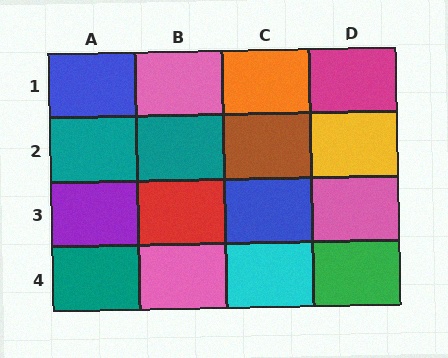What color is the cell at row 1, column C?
Orange.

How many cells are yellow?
1 cell is yellow.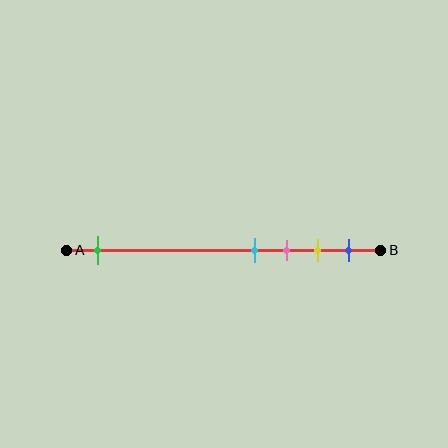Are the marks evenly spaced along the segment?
No, the marks are not evenly spaced.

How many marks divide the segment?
There are 5 marks dividing the segment.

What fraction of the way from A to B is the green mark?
The green mark is approximately 10% (0.1) of the way from A to B.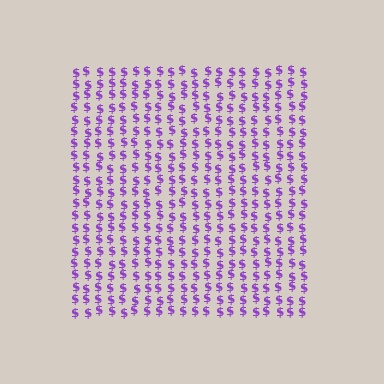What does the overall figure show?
The overall figure shows a square.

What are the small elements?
The small elements are dollar signs.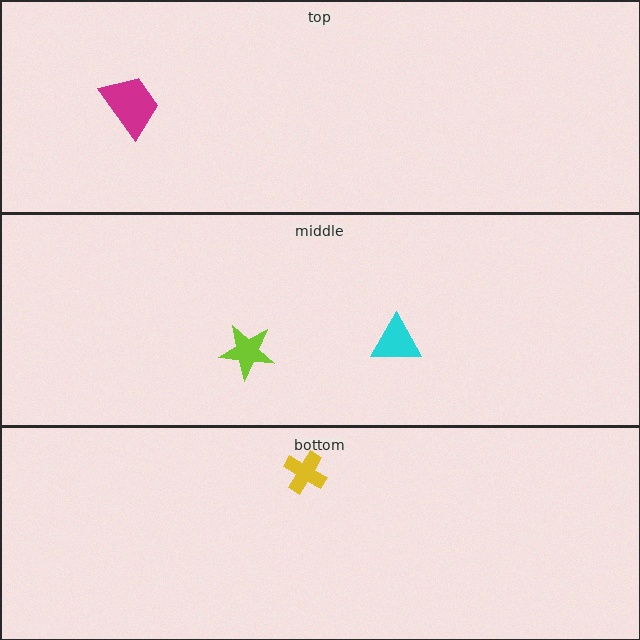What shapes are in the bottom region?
The yellow cross.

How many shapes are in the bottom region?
1.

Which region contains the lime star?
The middle region.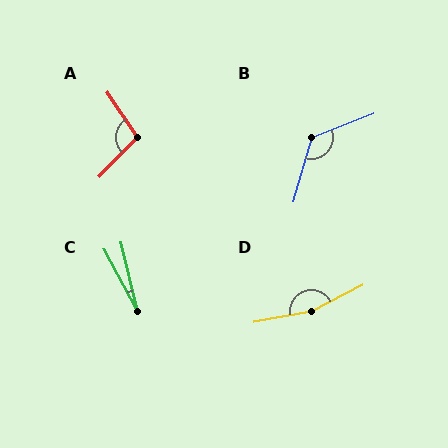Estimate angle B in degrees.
Approximately 128 degrees.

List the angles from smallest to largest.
C (15°), A (102°), B (128°), D (163°).